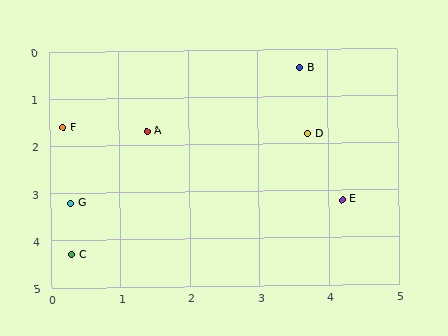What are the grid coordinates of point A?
Point A is at approximately (1.4, 1.7).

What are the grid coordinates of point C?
Point C is at approximately (0.3, 4.3).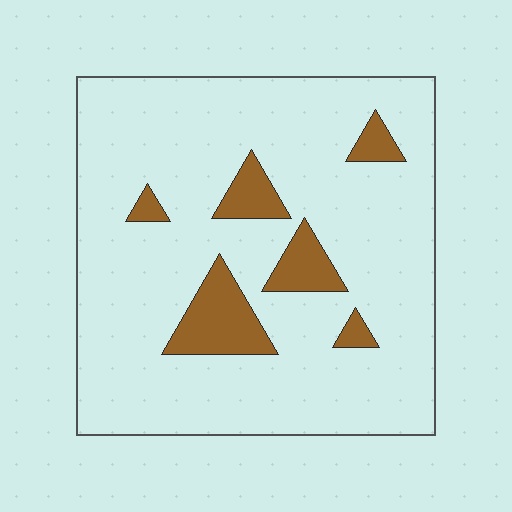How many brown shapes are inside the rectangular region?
6.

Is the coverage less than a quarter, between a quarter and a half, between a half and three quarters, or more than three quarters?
Less than a quarter.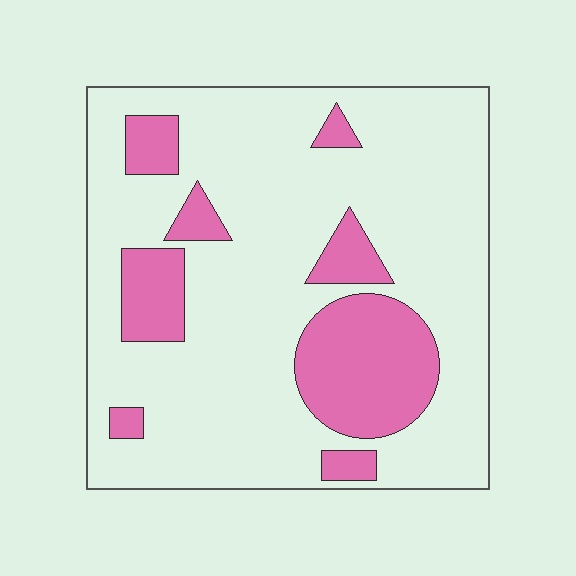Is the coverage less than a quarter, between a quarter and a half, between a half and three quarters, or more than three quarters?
Less than a quarter.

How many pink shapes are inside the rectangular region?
8.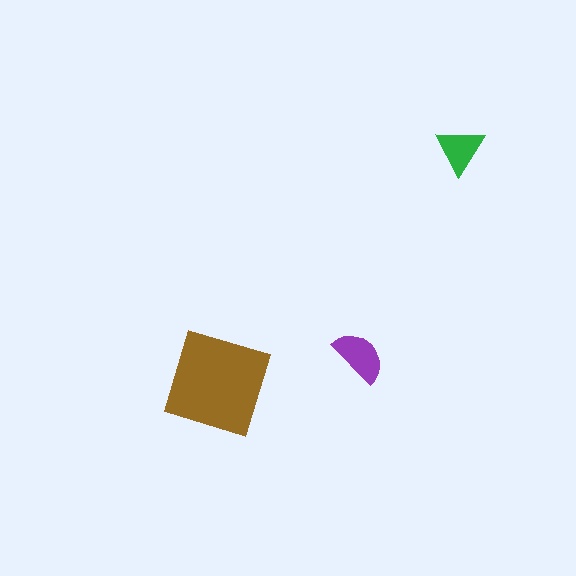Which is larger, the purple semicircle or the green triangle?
The purple semicircle.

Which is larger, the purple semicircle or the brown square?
The brown square.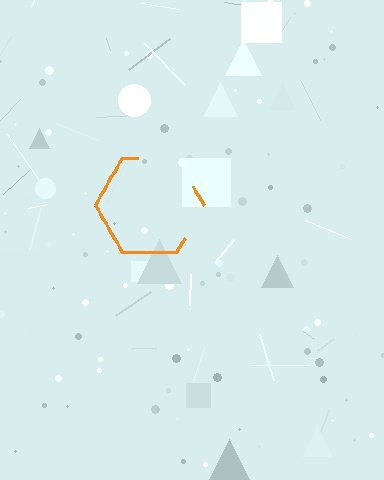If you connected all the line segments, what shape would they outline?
They would outline a hexagon.